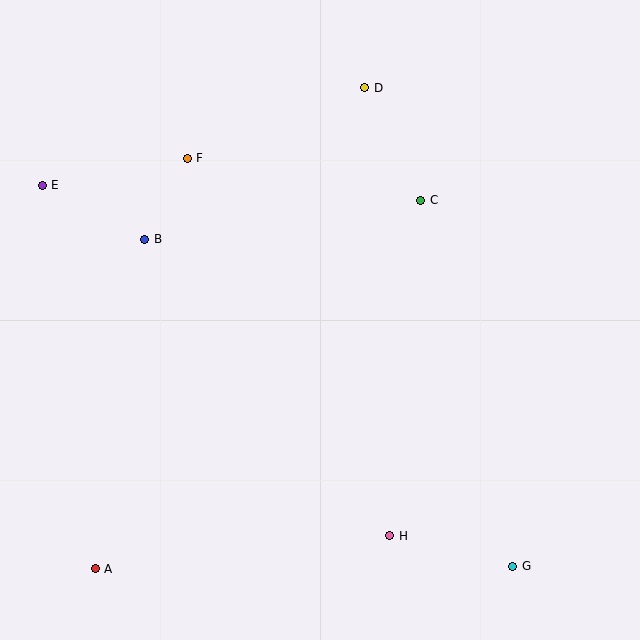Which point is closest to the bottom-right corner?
Point G is closest to the bottom-right corner.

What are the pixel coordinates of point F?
Point F is at (187, 158).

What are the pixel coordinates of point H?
Point H is at (390, 536).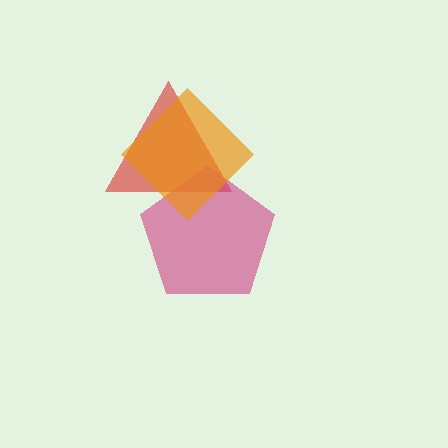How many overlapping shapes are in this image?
There are 3 overlapping shapes in the image.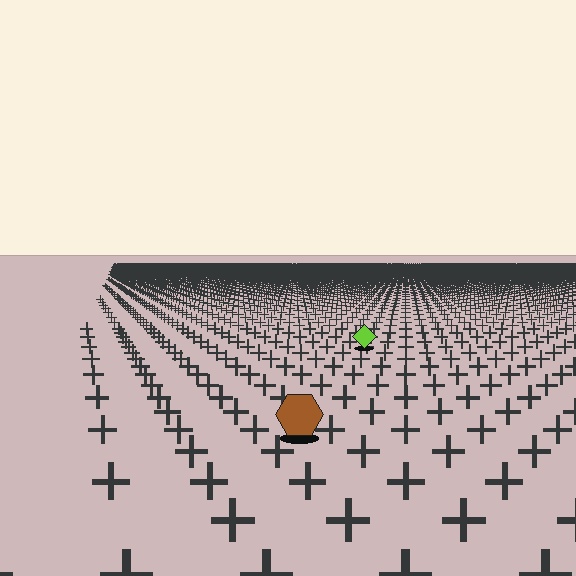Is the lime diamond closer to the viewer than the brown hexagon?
No. The brown hexagon is closer — you can tell from the texture gradient: the ground texture is coarser near it.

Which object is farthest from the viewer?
The lime diamond is farthest from the viewer. It appears smaller and the ground texture around it is denser.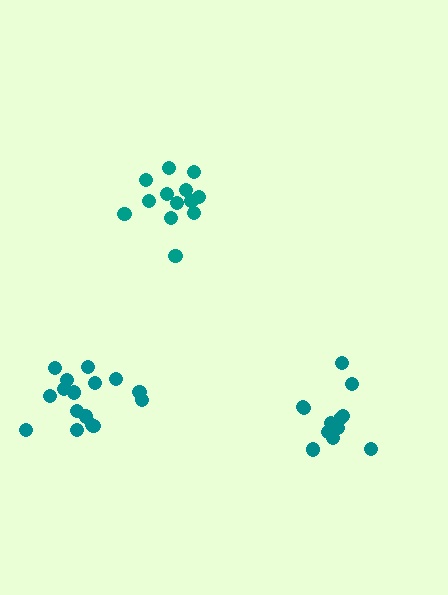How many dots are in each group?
Group 1: 12 dots, Group 2: 16 dots, Group 3: 13 dots (41 total).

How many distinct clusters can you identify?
There are 3 distinct clusters.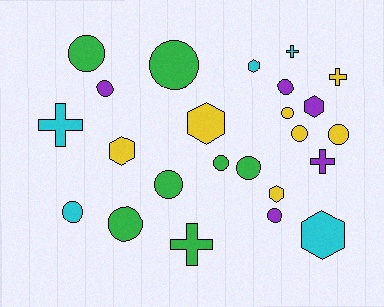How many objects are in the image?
There are 24 objects.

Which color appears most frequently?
Yellow, with 7 objects.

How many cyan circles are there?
There is 1 cyan circle.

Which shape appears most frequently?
Circle, with 13 objects.